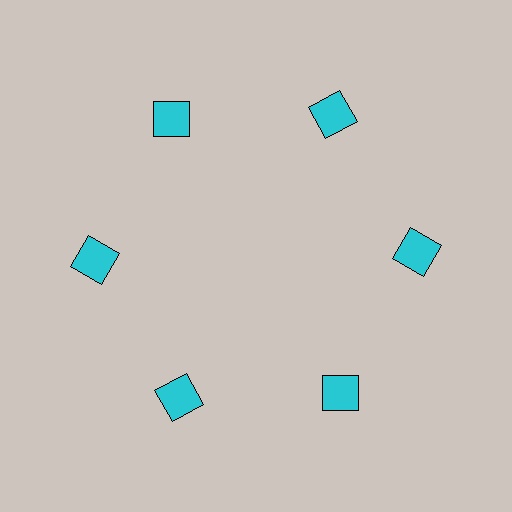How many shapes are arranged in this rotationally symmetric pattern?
There are 6 shapes, arranged in 6 groups of 1.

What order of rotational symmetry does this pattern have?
This pattern has 6-fold rotational symmetry.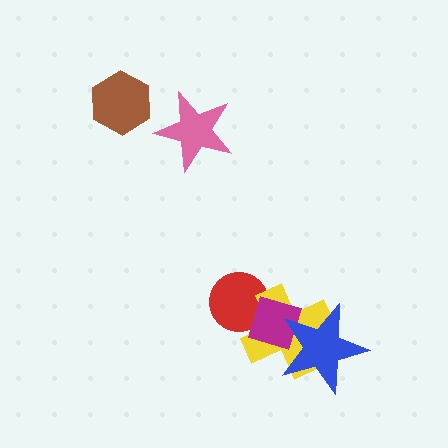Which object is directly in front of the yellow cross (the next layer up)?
The magenta diamond is directly in front of the yellow cross.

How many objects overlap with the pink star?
0 objects overlap with the pink star.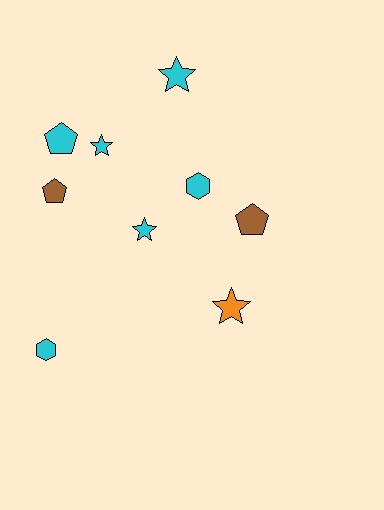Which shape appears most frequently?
Star, with 4 objects.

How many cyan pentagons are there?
There is 1 cyan pentagon.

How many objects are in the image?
There are 9 objects.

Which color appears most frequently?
Cyan, with 6 objects.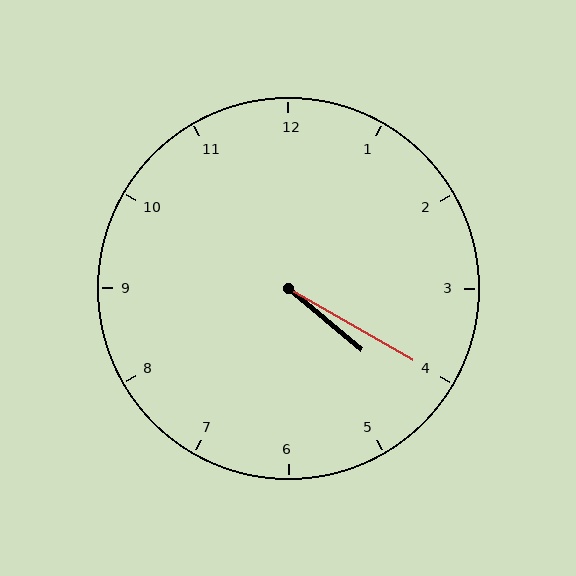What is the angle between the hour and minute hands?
Approximately 10 degrees.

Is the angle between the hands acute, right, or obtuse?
It is acute.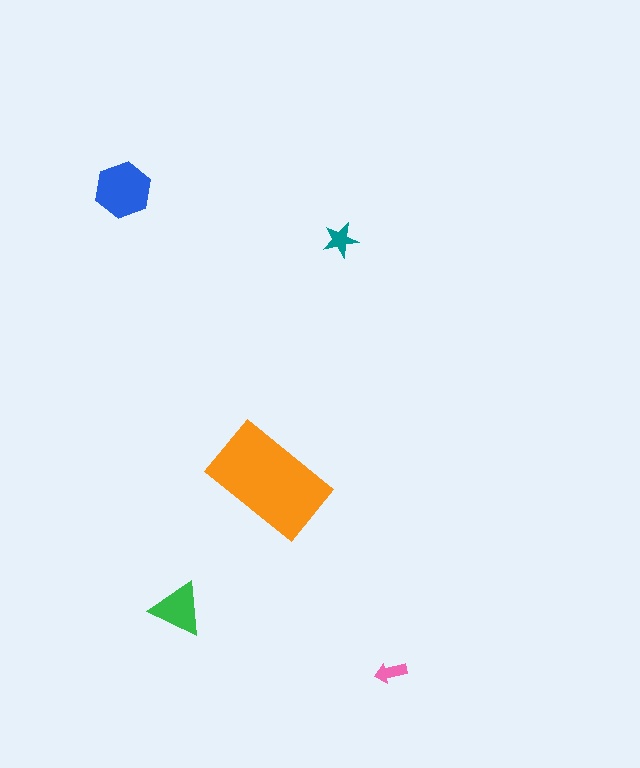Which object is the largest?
The orange rectangle.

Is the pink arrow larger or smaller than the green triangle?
Smaller.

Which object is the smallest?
The pink arrow.